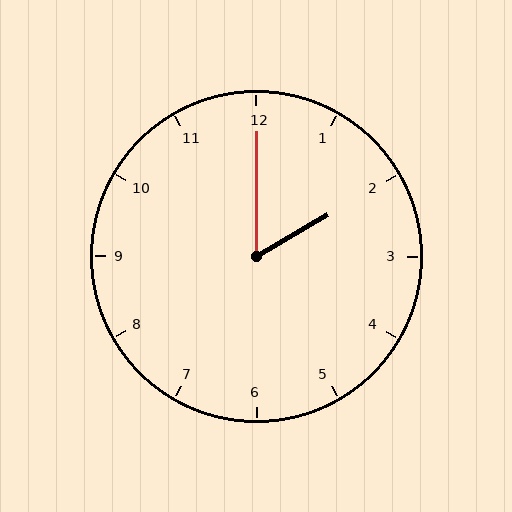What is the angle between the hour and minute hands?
Approximately 60 degrees.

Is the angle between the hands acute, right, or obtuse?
It is acute.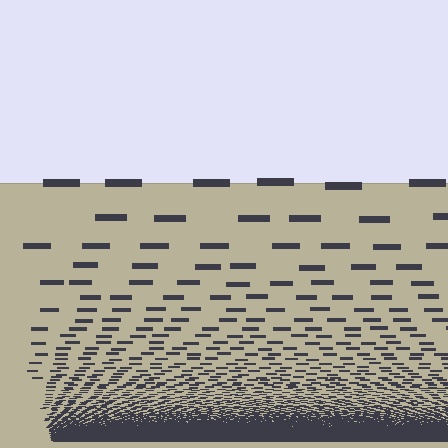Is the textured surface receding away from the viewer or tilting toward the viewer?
The surface appears to tilt toward the viewer. Texture elements get larger and sparser toward the top.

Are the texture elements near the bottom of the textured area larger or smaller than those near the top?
Smaller. The gradient is inverted — elements near the bottom are smaller and denser.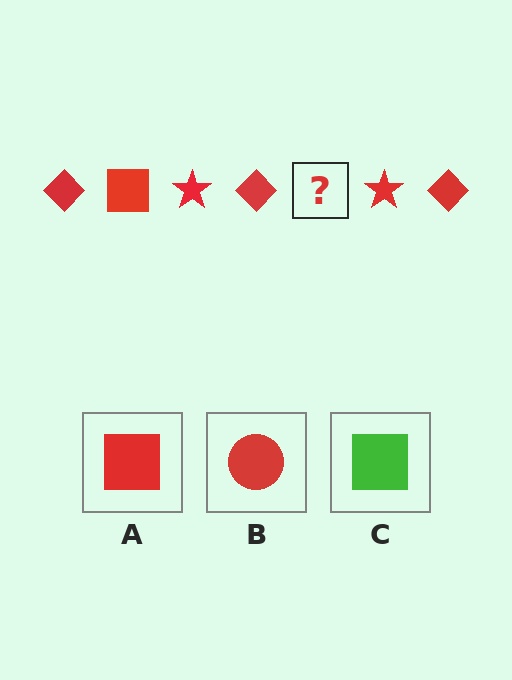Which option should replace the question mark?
Option A.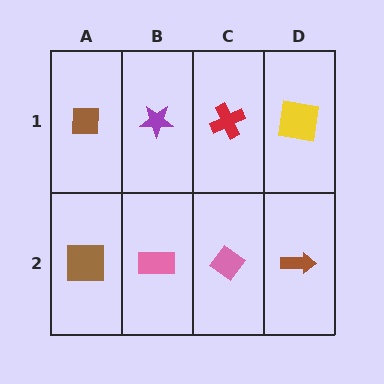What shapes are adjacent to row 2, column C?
A red cross (row 1, column C), a pink rectangle (row 2, column B), a brown arrow (row 2, column D).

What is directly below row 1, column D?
A brown arrow.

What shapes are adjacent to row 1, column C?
A pink diamond (row 2, column C), a purple star (row 1, column B), a yellow square (row 1, column D).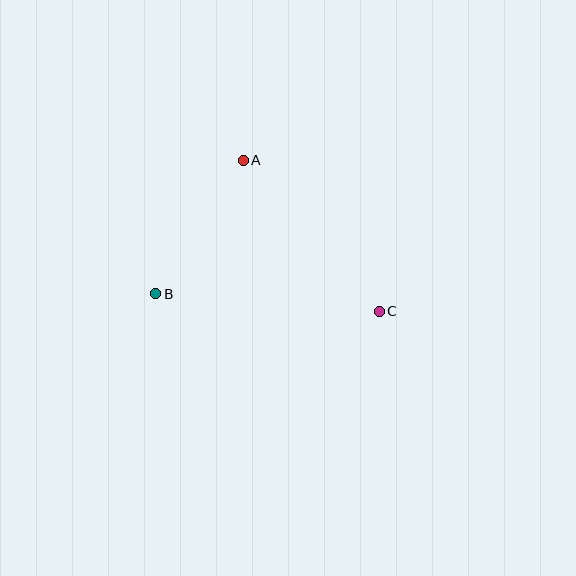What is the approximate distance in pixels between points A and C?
The distance between A and C is approximately 203 pixels.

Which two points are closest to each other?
Points A and B are closest to each other.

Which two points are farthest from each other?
Points B and C are farthest from each other.